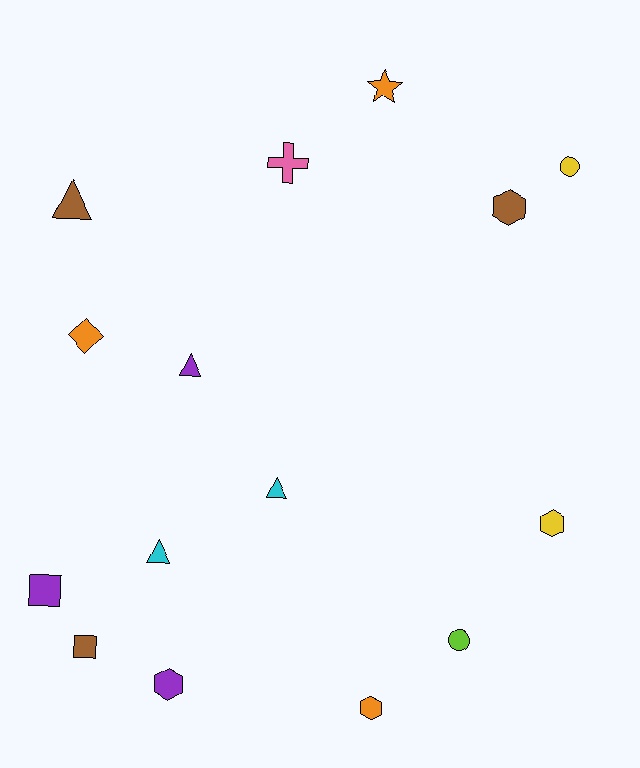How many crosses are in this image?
There is 1 cross.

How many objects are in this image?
There are 15 objects.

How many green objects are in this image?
There are no green objects.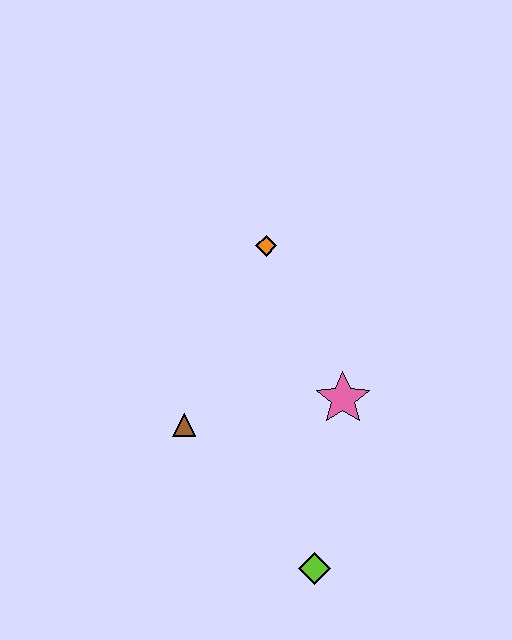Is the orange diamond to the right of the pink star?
No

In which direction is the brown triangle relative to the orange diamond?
The brown triangle is below the orange diamond.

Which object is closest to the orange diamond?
The pink star is closest to the orange diamond.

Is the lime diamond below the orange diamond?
Yes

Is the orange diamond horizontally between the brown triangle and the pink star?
Yes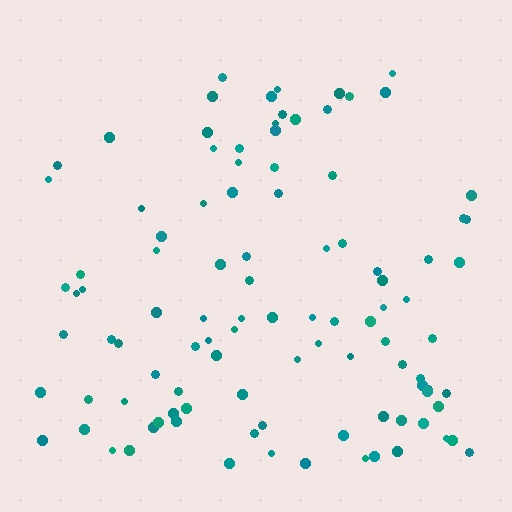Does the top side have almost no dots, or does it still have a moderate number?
Still a moderate number, just noticeably fewer than the bottom.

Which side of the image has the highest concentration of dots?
The bottom.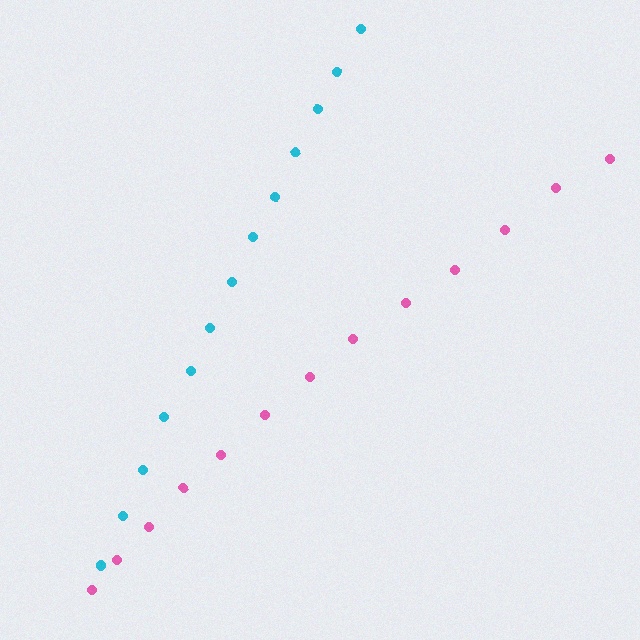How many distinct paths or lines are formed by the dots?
There are 2 distinct paths.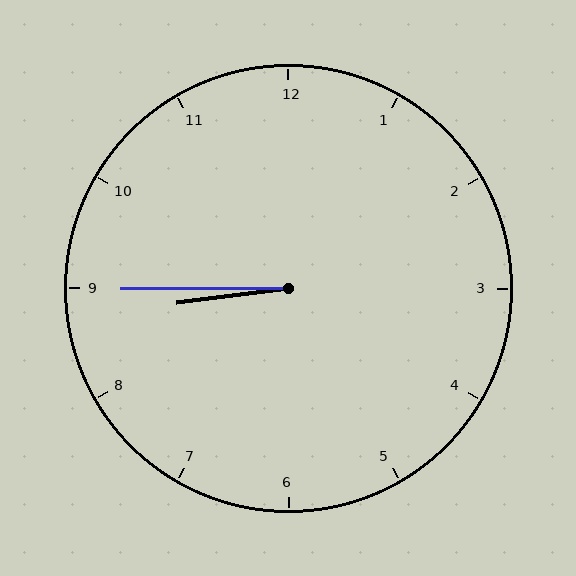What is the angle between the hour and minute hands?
Approximately 8 degrees.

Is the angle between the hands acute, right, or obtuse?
It is acute.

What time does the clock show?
8:45.